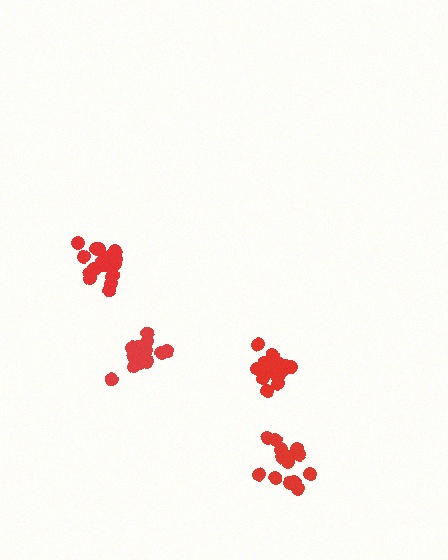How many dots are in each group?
Group 1: 20 dots, Group 2: 14 dots, Group 3: 15 dots, Group 4: 20 dots (69 total).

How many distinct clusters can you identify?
There are 4 distinct clusters.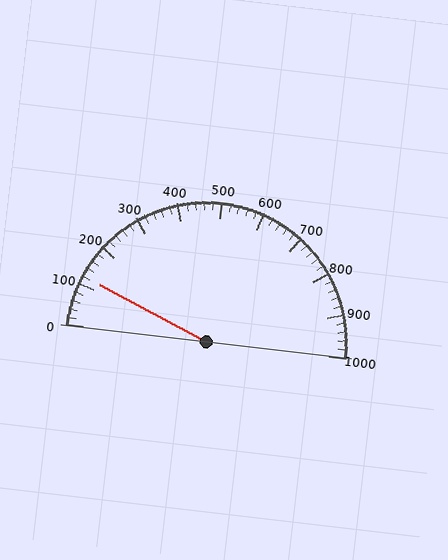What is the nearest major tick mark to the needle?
The nearest major tick mark is 100.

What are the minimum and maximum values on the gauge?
The gauge ranges from 0 to 1000.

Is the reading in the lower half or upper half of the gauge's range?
The reading is in the lower half of the range (0 to 1000).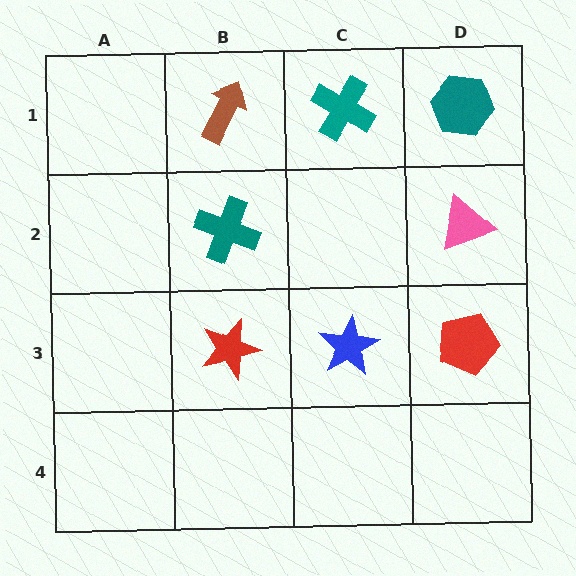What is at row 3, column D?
A red pentagon.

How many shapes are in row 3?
3 shapes.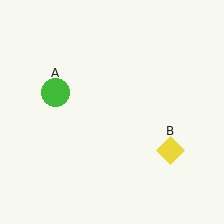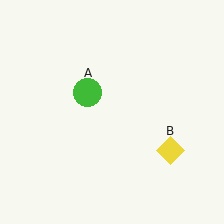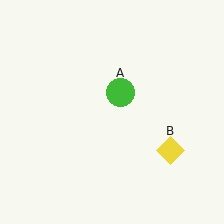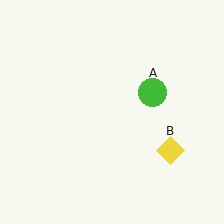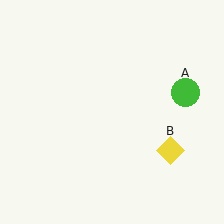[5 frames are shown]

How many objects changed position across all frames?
1 object changed position: green circle (object A).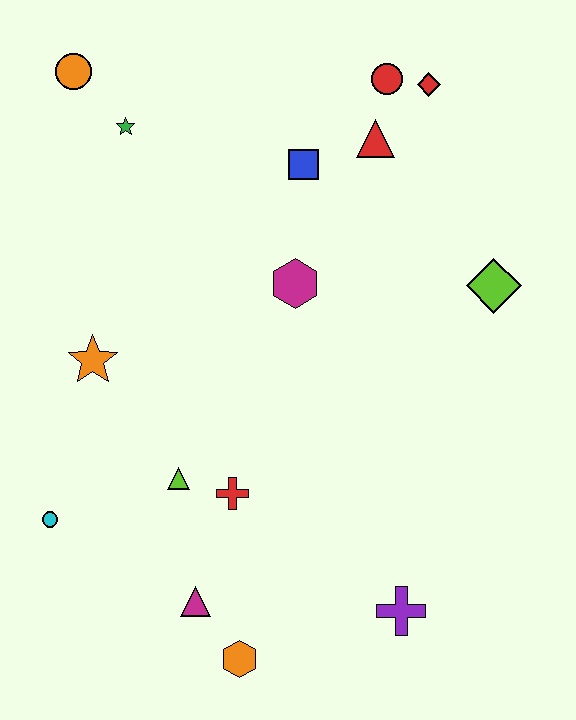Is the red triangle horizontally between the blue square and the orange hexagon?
No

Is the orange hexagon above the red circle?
No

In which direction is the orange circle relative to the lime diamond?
The orange circle is to the left of the lime diamond.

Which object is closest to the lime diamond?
The red triangle is closest to the lime diamond.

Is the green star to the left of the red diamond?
Yes